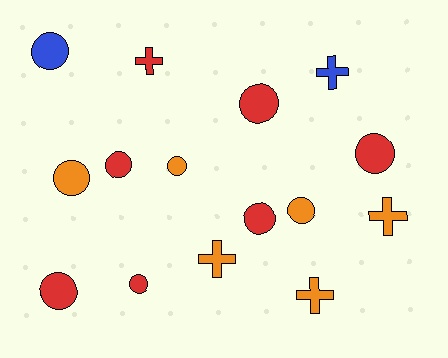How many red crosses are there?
There is 1 red cross.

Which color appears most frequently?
Red, with 7 objects.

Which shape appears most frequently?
Circle, with 10 objects.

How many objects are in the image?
There are 15 objects.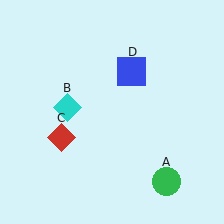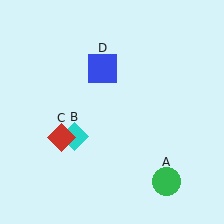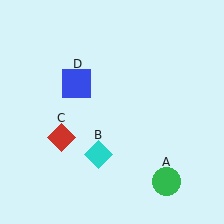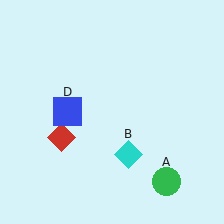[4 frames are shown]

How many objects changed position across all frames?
2 objects changed position: cyan diamond (object B), blue square (object D).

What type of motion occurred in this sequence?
The cyan diamond (object B), blue square (object D) rotated counterclockwise around the center of the scene.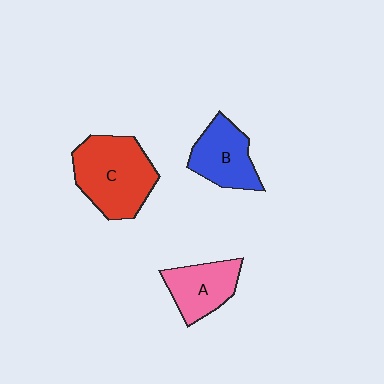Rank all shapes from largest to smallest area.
From largest to smallest: C (red), B (blue), A (pink).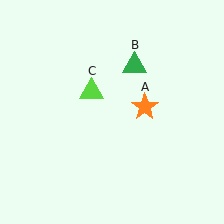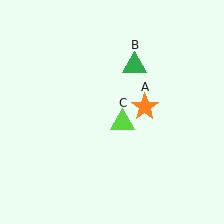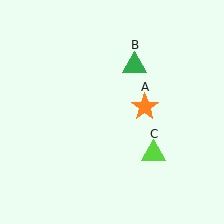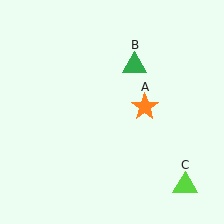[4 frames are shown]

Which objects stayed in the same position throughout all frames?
Orange star (object A) and green triangle (object B) remained stationary.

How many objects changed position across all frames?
1 object changed position: lime triangle (object C).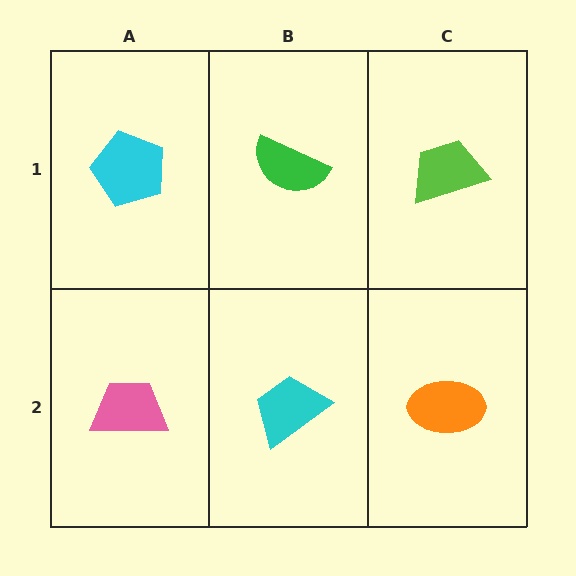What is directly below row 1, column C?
An orange ellipse.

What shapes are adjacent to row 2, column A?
A cyan pentagon (row 1, column A), a cyan trapezoid (row 2, column B).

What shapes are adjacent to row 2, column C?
A lime trapezoid (row 1, column C), a cyan trapezoid (row 2, column B).